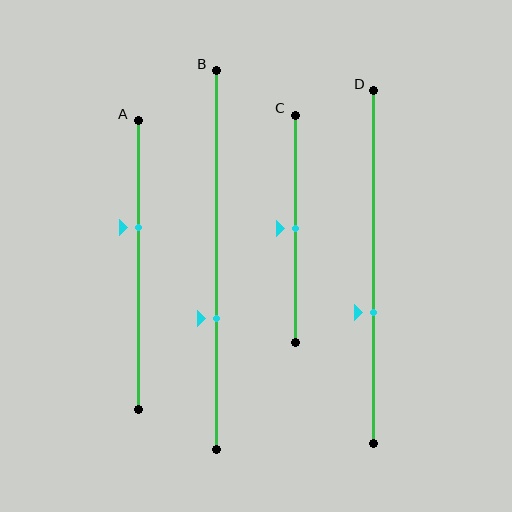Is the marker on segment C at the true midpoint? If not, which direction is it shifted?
Yes, the marker on segment C is at the true midpoint.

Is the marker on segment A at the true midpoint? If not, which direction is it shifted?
No, the marker on segment A is shifted upward by about 13% of the segment length.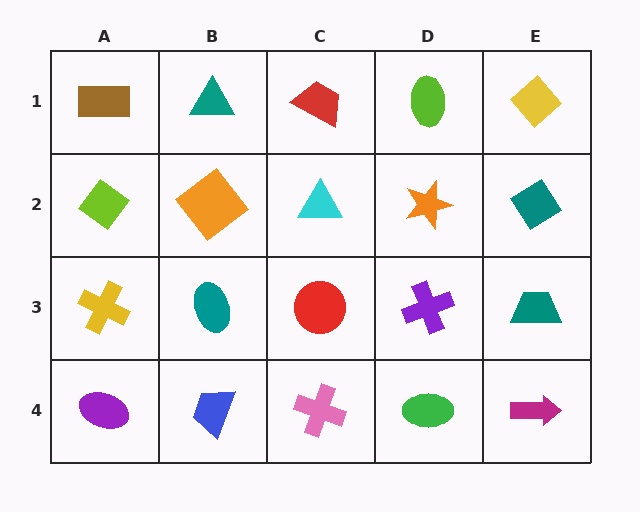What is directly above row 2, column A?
A brown rectangle.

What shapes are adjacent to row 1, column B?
An orange diamond (row 2, column B), a brown rectangle (row 1, column A), a red trapezoid (row 1, column C).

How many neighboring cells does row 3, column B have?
4.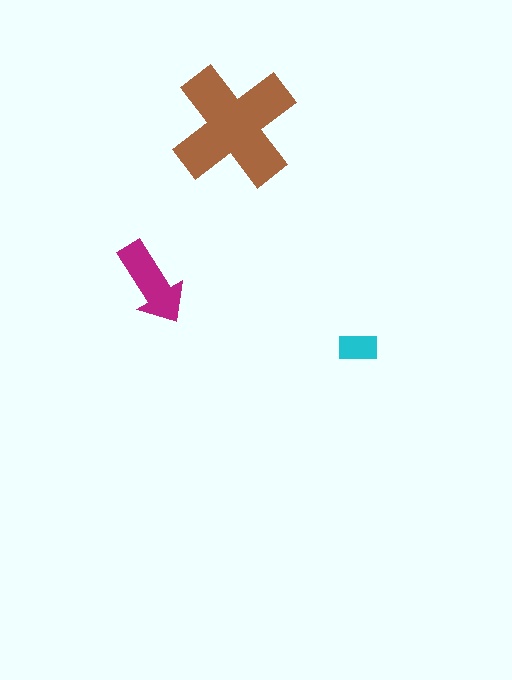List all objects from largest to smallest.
The brown cross, the magenta arrow, the cyan rectangle.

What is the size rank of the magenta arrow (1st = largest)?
2nd.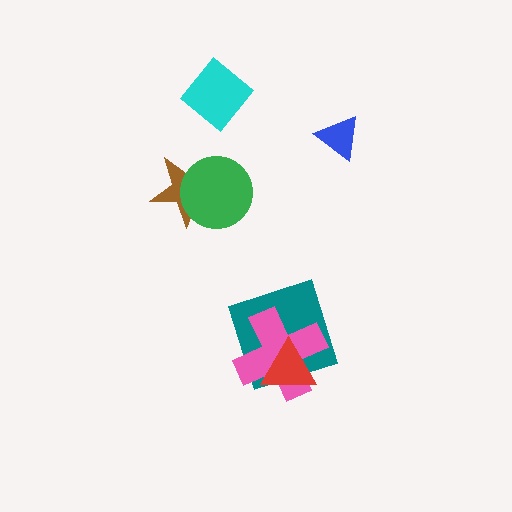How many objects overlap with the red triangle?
2 objects overlap with the red triangle.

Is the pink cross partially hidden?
Yes, it is partially covered by another shape.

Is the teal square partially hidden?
Yes, it is partially covered by another shape.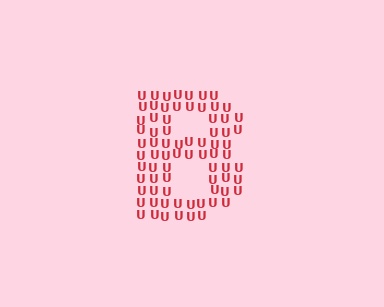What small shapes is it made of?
It is made of small letter U's.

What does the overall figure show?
The overall figure shows the letter B.